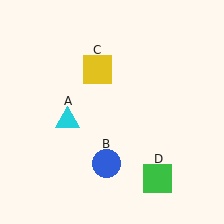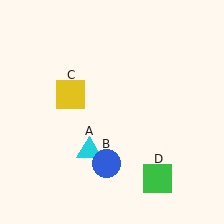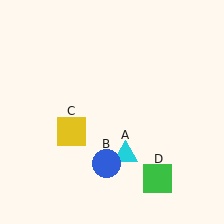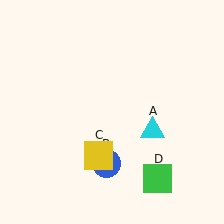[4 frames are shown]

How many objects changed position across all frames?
2 objects changed position: cyan triangle (object A), yellow square (object C).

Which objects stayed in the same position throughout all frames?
Blue circle (object B) and green square (object D) remained stationary.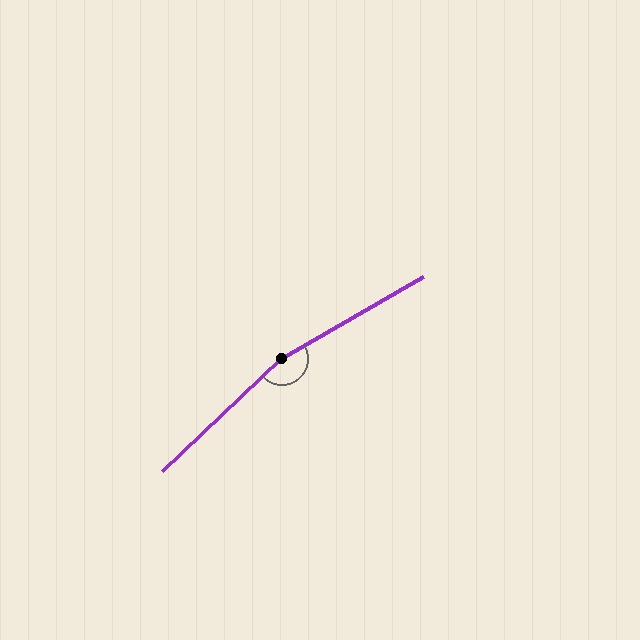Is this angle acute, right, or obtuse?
It is obtuse.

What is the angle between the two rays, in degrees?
Approximately 167 degrees.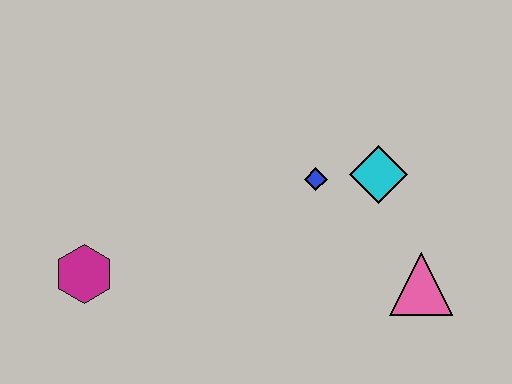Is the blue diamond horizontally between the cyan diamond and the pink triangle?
No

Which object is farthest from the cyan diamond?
The magenta hexagon is farthest from the cyan diamond.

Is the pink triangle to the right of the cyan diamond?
Yes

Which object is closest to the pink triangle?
The cyan diamond is closest to the pink triangle.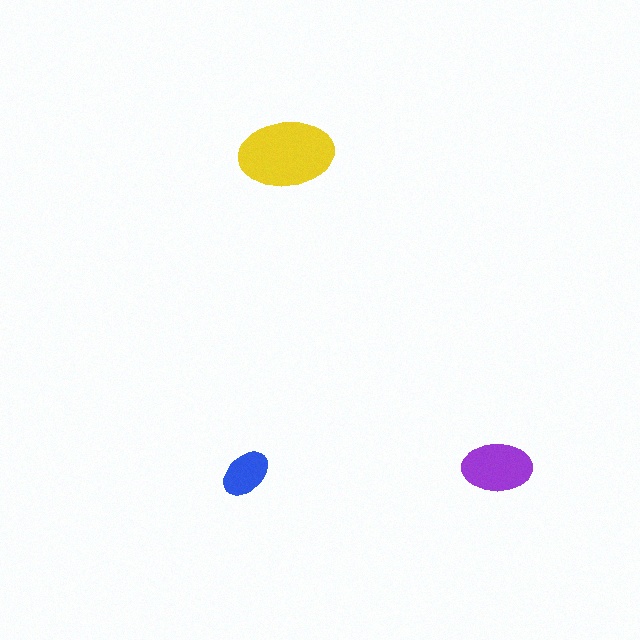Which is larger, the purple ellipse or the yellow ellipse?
The yellow one.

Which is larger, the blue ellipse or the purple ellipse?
The purple one.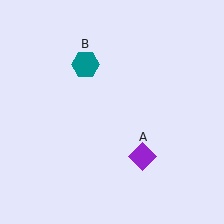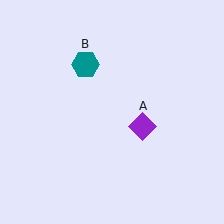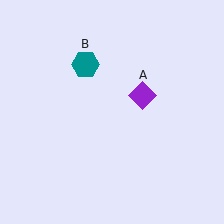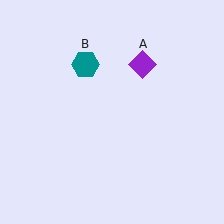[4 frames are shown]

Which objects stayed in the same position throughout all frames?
Teal hexagon (object B) remained stationary.